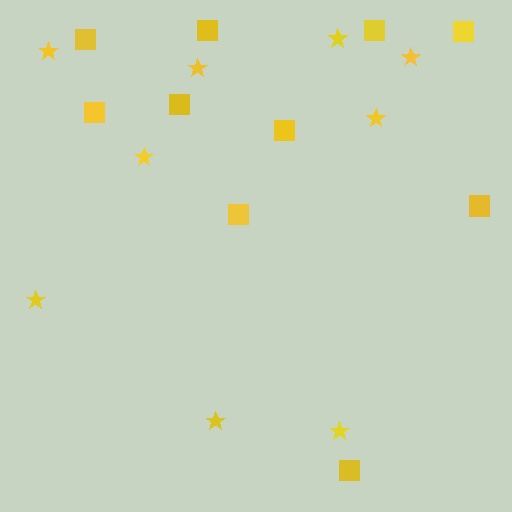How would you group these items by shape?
There are 2 groups: one group of stars (9) and one group of squares (10).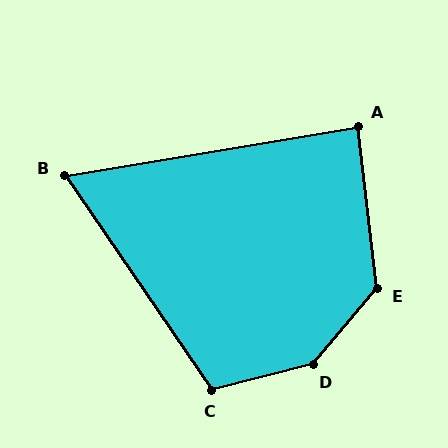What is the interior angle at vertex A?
Approximately 87 degrees (approximately right).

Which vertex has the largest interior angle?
D, at approximately 144 degrees.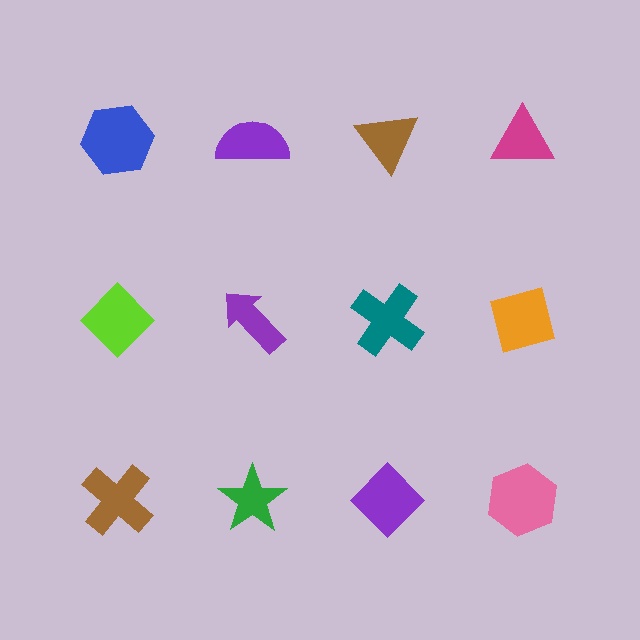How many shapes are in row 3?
4 shapes.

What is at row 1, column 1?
A blue hexagon.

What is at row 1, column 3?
A brown triangle.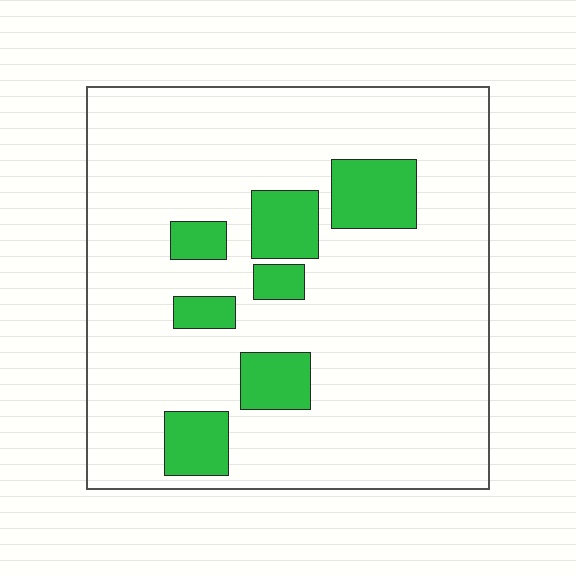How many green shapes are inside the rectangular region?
7.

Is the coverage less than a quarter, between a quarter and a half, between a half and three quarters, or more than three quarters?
Less than a quarter.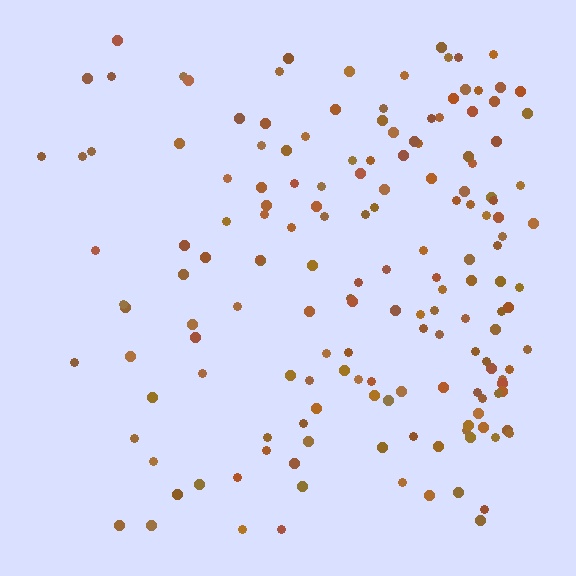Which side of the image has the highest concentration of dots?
The right.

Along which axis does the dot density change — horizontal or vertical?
Horizontal.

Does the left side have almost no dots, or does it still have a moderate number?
Still a moderate number, just noticeably fewer than the right.